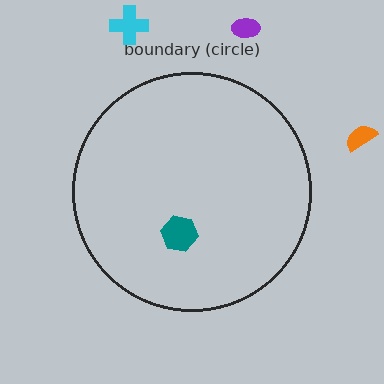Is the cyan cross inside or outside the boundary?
Outside.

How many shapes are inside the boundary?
1 inside, 3 outside.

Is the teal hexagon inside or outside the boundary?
Inside.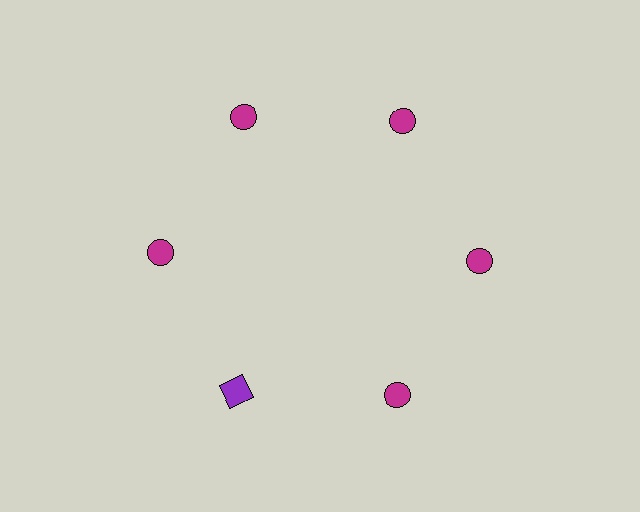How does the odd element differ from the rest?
It differs in both color (purple instead of magenta) and shape (square instead of circle).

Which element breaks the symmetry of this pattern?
The purple square at roughly the 7 o'clock position breaks the symmetry. All other shapes are magenta circles.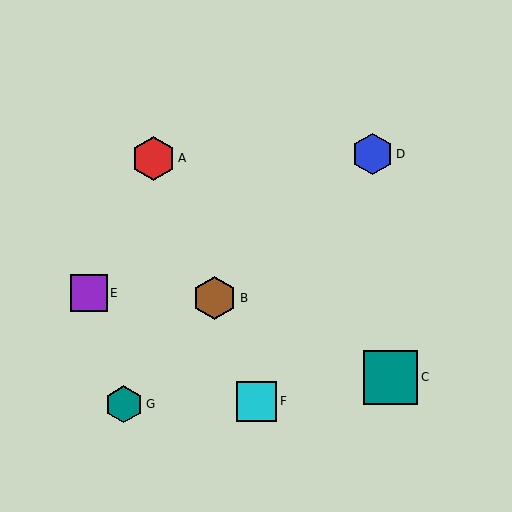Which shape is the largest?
The teal square (labeled C) is the largest.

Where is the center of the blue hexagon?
The center of the blue hexagon is at (373, 154).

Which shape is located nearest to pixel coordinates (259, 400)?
The cyan square (labeled F) at (257, 401) is nearest to that location.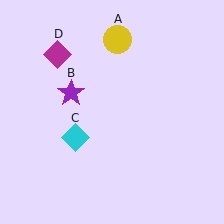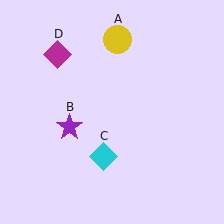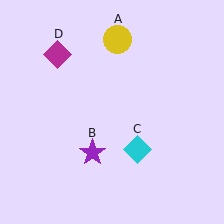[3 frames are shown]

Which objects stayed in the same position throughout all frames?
Yellow circle (object A) and magenta diamond (object D) remained stationary.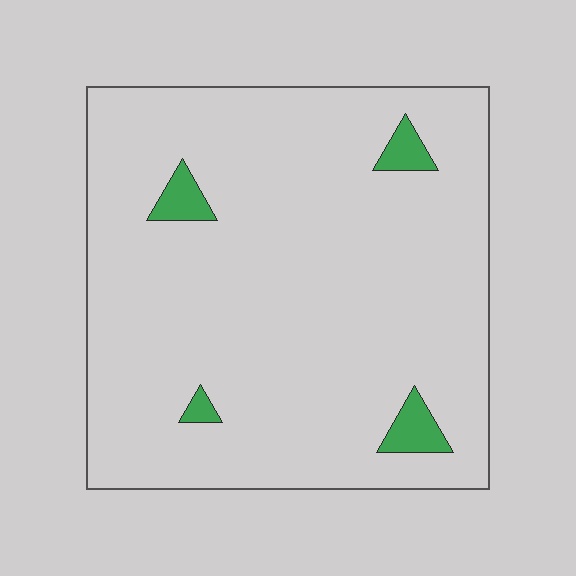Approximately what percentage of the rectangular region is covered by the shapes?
Approximately 5%.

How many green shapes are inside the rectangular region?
4.